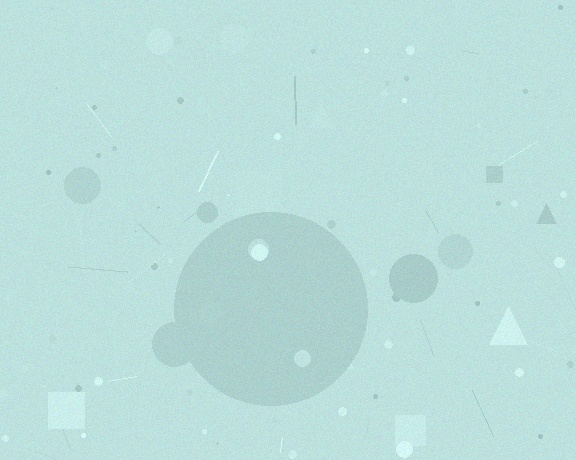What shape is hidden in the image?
A circle is hidden in the image.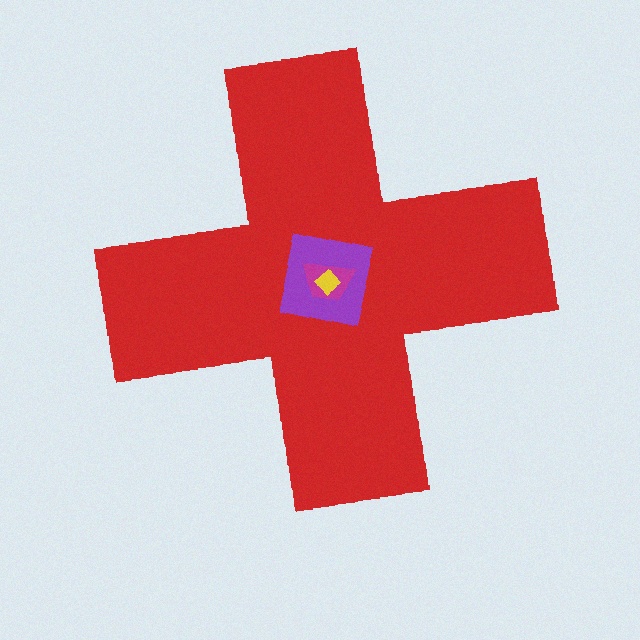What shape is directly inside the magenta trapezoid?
The yellow diamond.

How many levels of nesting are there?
4.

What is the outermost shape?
The red cross.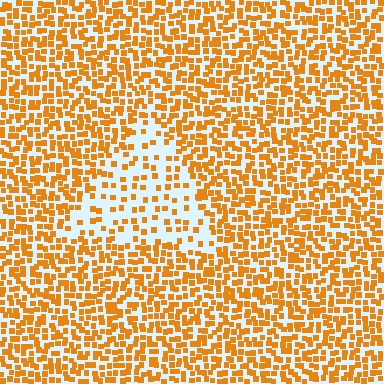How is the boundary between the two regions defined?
The boundary is defined by a change in element density (approximately 2.4x ratio). All elements are the same color, size, and shape.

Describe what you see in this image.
The image contains small orange elements arranged at two different densities. A triangle-shaped region is visible where the elements are less densely packed than the surrounding area.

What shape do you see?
I see a triangle.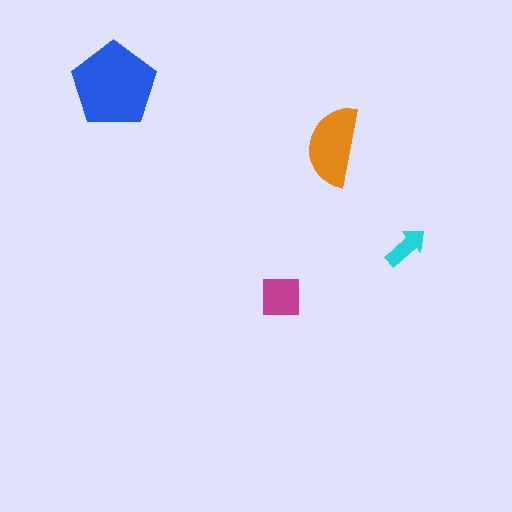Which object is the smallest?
The cyan arrow.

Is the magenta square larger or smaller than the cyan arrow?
Larger.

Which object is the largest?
The blue pentagon.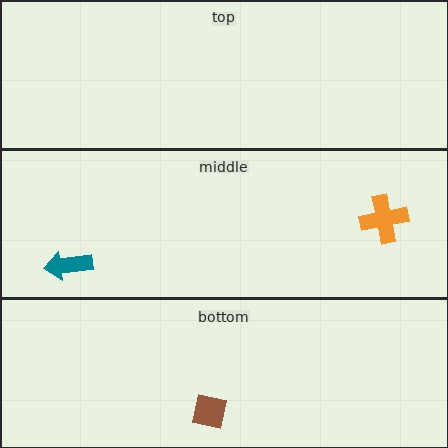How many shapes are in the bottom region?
1.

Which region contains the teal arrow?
The middle region.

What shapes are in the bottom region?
The brown square.